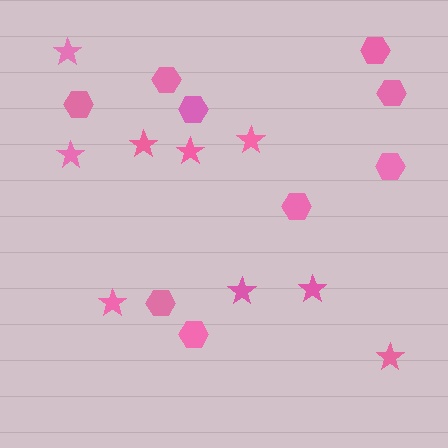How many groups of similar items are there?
There are 2 groups: one group of hexagons (9) and one group of stars (9).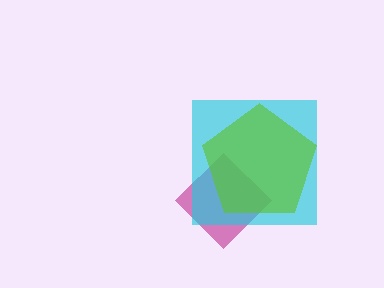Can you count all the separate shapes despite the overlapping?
Yes, there are 3 separate shapes.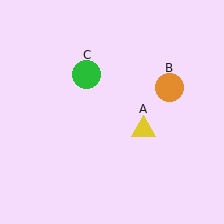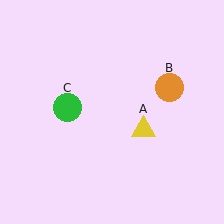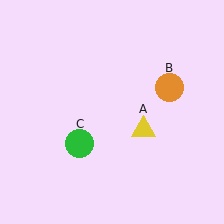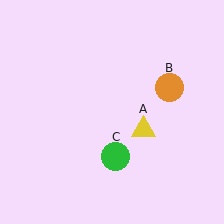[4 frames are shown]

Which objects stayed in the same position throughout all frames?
Yellow triangle (object A) and orange circle (object B) remained stationary.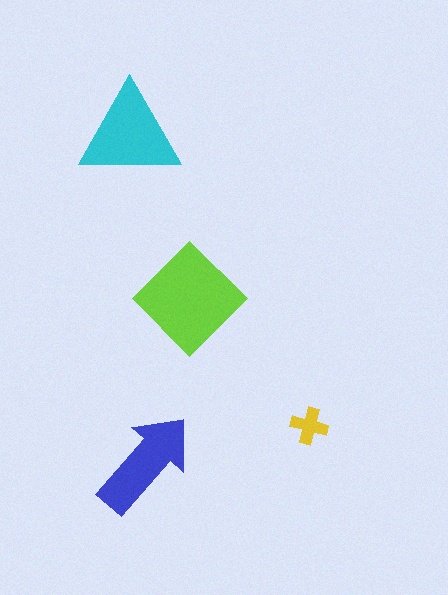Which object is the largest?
The lime diamond.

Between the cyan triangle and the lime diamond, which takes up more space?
The lime diamond.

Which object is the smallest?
The yellow cross.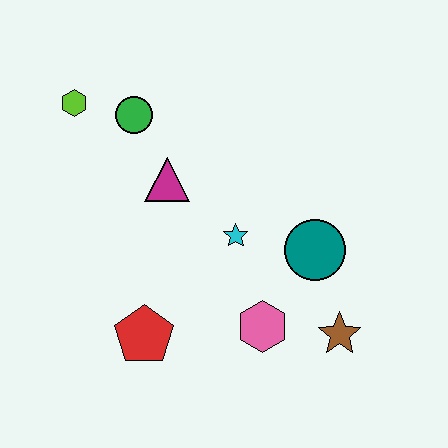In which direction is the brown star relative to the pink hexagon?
The brown star is to the right of the pink hexagon.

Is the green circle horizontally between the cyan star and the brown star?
No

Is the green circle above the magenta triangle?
Yes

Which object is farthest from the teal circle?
The lime hexagon is farthest from the teal circle.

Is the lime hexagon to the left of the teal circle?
Yes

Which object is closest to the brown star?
The pink hexagon is closest to the brown star.